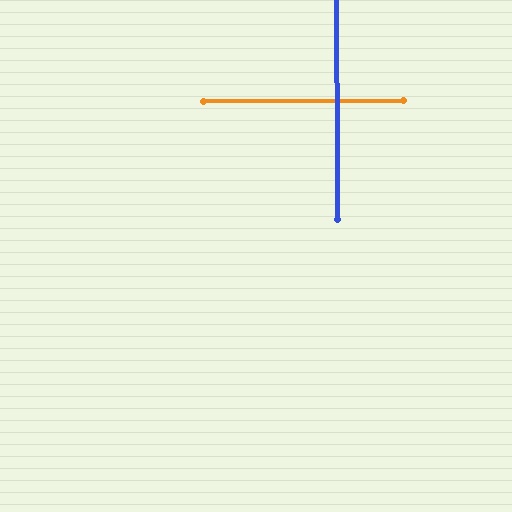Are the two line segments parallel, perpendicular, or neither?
Perpendicular — they meet at approximately 90°.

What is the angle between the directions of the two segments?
Approximately 90 degrees.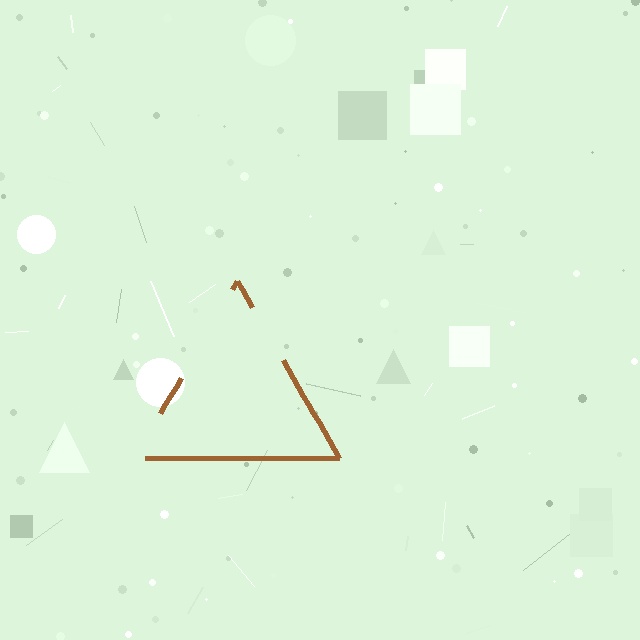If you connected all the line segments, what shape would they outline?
They would outline a triangle.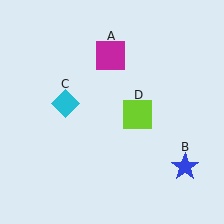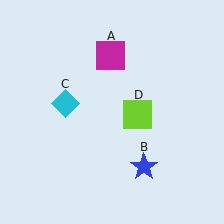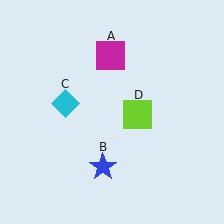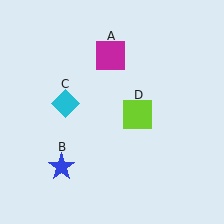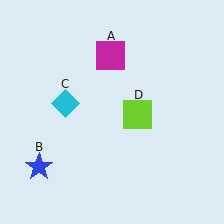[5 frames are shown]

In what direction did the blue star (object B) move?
The blue star (object B) moved left.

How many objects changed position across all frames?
1 object changed position: blue star (object B).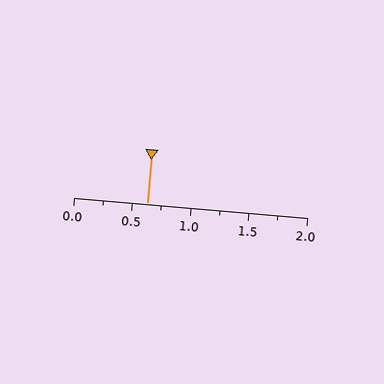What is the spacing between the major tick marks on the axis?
The major ticks are spaced 0.5 apart.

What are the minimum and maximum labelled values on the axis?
The axis runs from 0.0 to 2.0.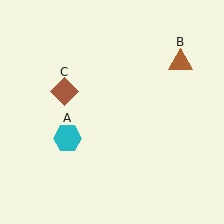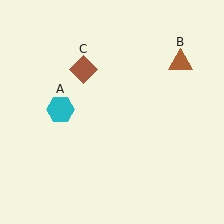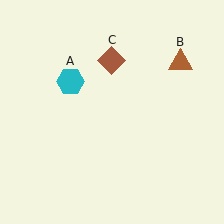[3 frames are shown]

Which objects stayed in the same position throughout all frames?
Brown triangle (object B) remained stationary.